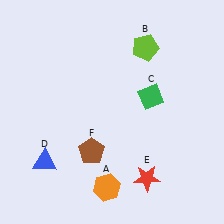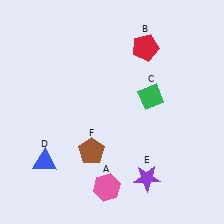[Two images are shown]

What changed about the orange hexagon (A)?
In Image 1, A is orange. In Image 2, it changed to pink.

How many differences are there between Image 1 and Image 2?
There are 3 differences between the two images.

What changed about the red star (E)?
In Image 1, E is red. In Image 2, it changed to purple.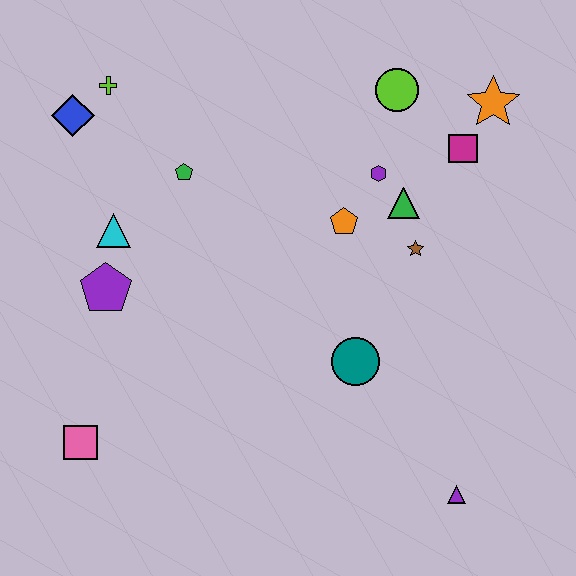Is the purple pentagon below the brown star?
Yes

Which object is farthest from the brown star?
The pink square is farthest from the brown star.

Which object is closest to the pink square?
The purple pentagon is closest to the pink square.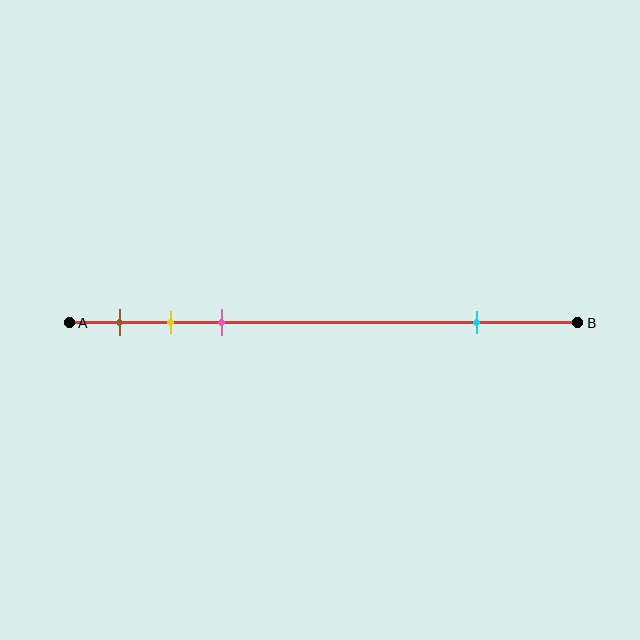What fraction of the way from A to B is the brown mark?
The brown mark is approximately 10% (0.1) of the way from A to B.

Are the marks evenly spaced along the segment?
No, the marks are not evenly spaced.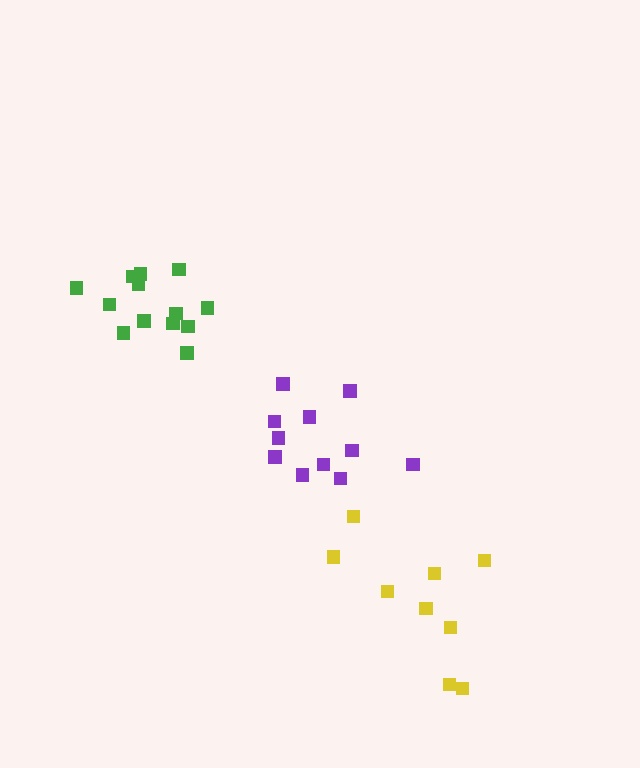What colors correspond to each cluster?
The clusters are colored: green, yellow, purple.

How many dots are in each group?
Group 1: 13 dots, Group 2: 9 dots, Group 3: 11 dots (33 total).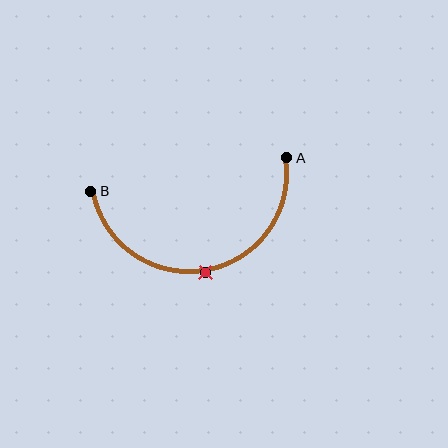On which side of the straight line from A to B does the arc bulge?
The arc bulges below the straight line connecting A and B.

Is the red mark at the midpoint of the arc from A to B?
Yes. The red mark lies on the arc at equal arc-length from both A and B — it is the arc midpoint.